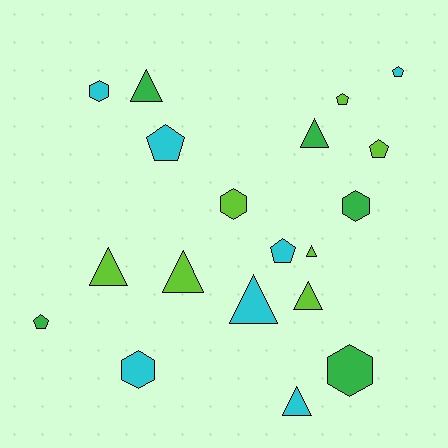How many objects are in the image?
There are 19 objects.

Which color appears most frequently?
Cyan, with 7 objects.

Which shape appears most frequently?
Triangle, with 8 objects.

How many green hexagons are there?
There are 2 green hexagons.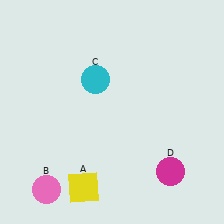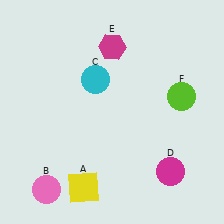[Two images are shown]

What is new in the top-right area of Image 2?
A magenta hexagon (E) was added in the top-right area of Image 2.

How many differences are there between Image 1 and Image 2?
There are 2 differences between the two images.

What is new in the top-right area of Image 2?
A lime circle (F) was added in the top-right area of Image 2.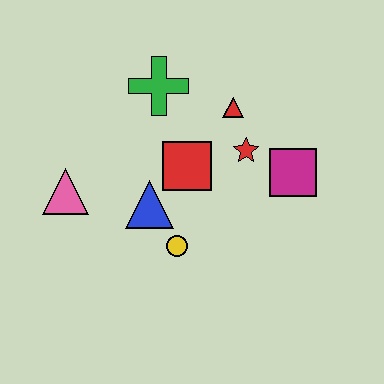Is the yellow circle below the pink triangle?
Yes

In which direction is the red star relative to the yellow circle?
The red star is above the yellow circle.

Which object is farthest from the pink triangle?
The magenta square is farthest from the pink triangle.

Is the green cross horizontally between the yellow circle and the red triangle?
No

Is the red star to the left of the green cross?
No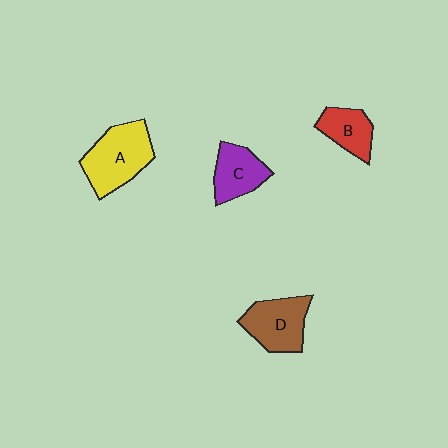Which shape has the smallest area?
Shape B (red).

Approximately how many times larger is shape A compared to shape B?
Approximately 1.8 times.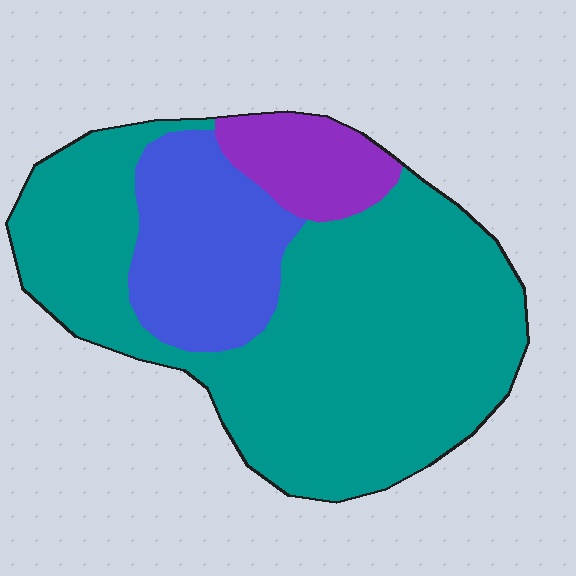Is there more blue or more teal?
Teal.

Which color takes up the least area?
Purple, at roughly 10%.